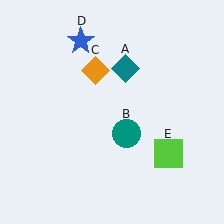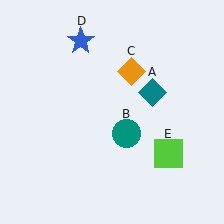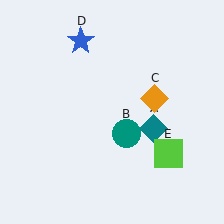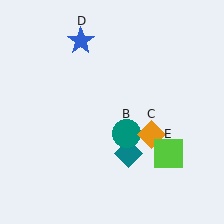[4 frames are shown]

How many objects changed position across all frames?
2 objects changed position: teal diamond (object A), orange diamond (object C).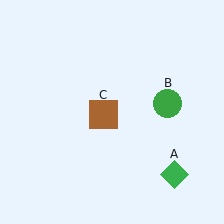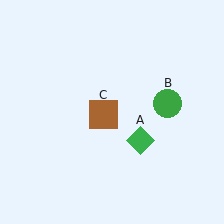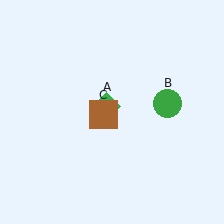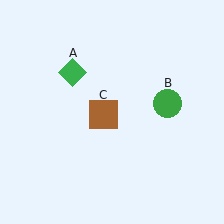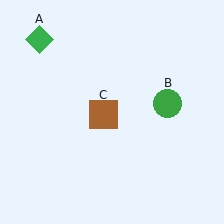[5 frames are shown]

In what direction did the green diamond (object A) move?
The green diamond (object A) moved up and to the left.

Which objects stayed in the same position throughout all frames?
Green circle (object B) and brown square (object C) remained stationary.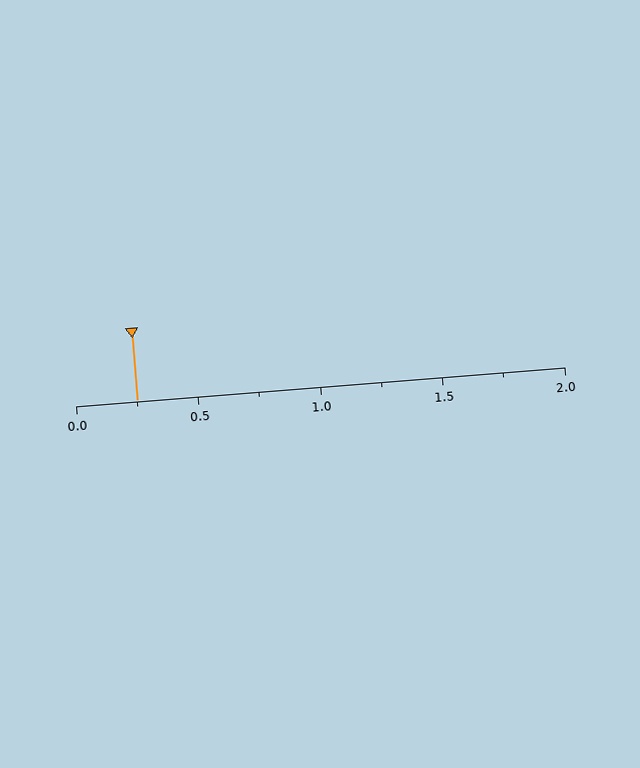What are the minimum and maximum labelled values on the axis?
The axis runs from 0.0 to 2.0.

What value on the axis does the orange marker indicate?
The marker indicates approximately 0.25.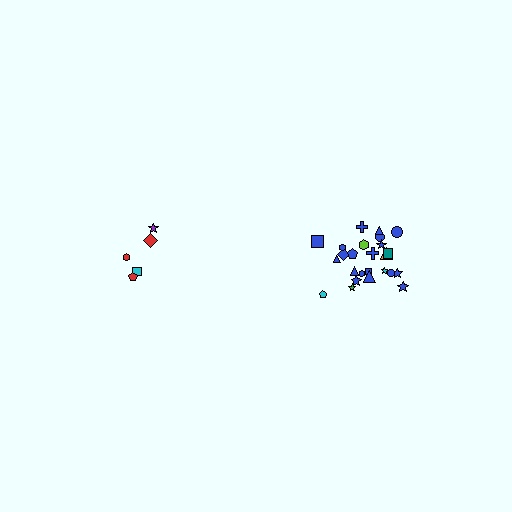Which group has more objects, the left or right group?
The right group.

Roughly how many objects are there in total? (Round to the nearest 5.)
Roughly 30 objects in total.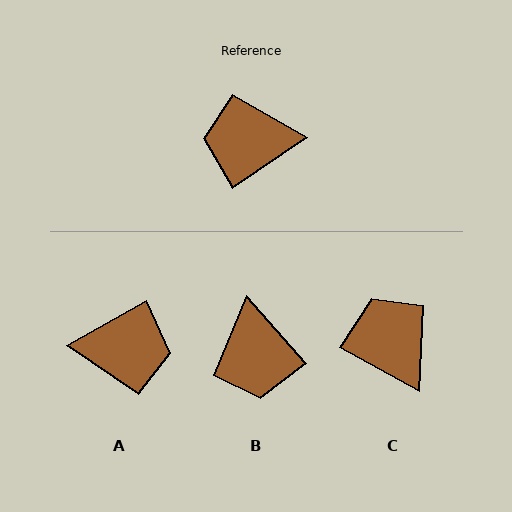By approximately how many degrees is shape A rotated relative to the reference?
Approximately 175 degrees counter-clockwise.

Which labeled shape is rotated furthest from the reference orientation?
A, about 175 degrees away.